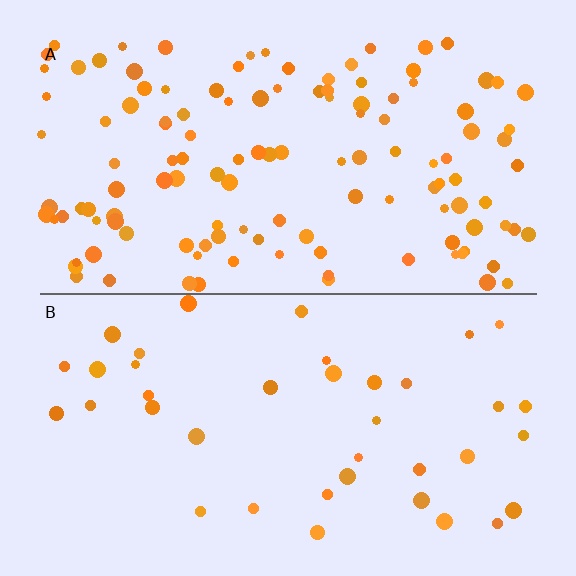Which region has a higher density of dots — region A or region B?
A (the top).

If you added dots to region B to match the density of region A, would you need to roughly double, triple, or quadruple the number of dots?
Approximately triple.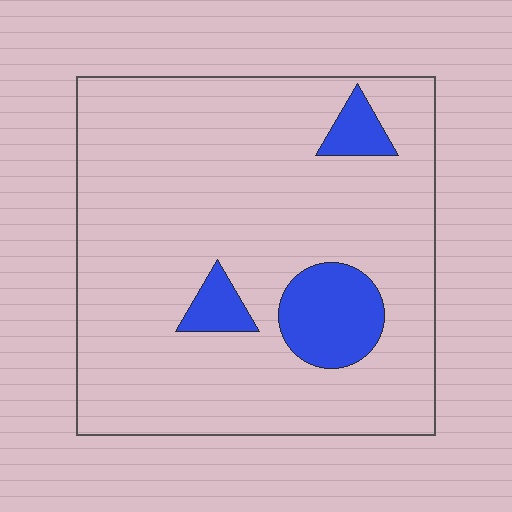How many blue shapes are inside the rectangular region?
3.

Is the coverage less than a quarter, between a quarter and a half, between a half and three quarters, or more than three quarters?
Less than a quarter.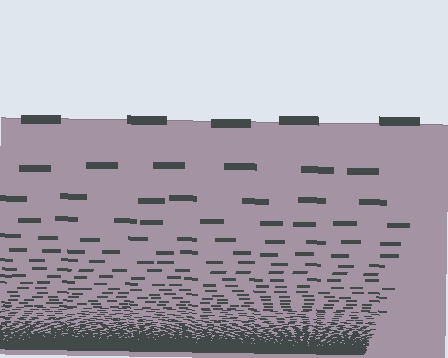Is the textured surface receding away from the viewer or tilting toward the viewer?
The surface appears to tilt toward the viewer. Texture elements get larger and sparser toward the top.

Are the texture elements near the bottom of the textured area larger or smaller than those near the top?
Smaller. The gradient is inverted — elements near the bottom are smaller and denser.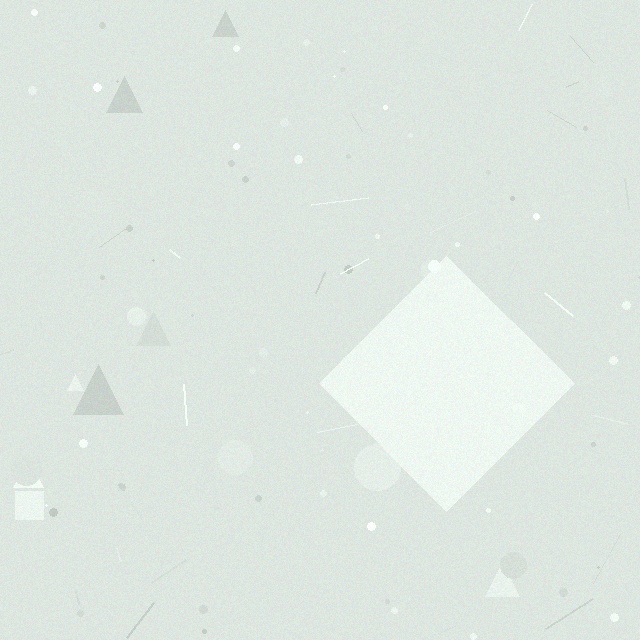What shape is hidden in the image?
A diamond is hidden in the image.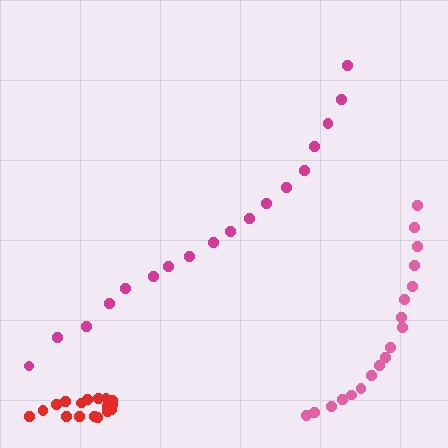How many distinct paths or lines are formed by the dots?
There are 3 distinct paths.